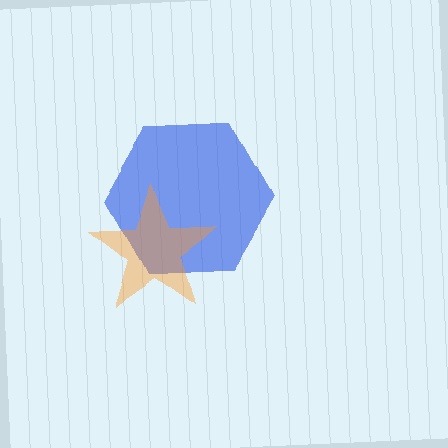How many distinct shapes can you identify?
There are 2 distinct shapes: a blue hexagon, an orange star.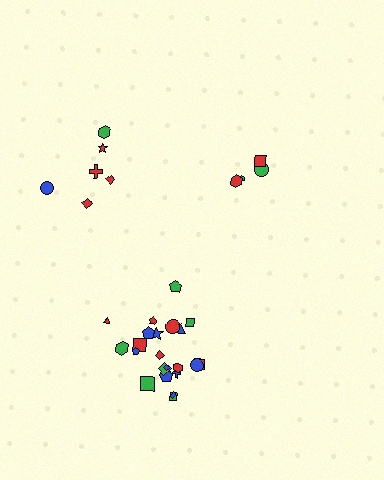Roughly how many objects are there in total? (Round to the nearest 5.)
Roughly 30 objects in total.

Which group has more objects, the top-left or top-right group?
The top-left group.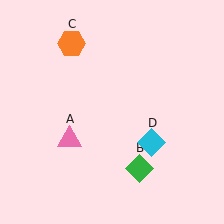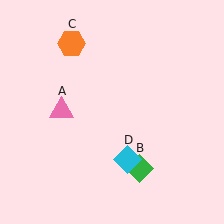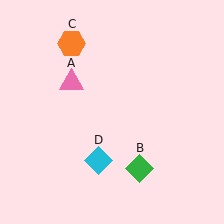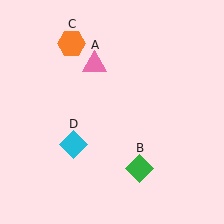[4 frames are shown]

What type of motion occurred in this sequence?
The pink triangle (object A), cyan diamond (object D) rotated clockwise around the center of the scene.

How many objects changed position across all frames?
2 objects changed position: pink triangle (object A), cyan diamond (object D).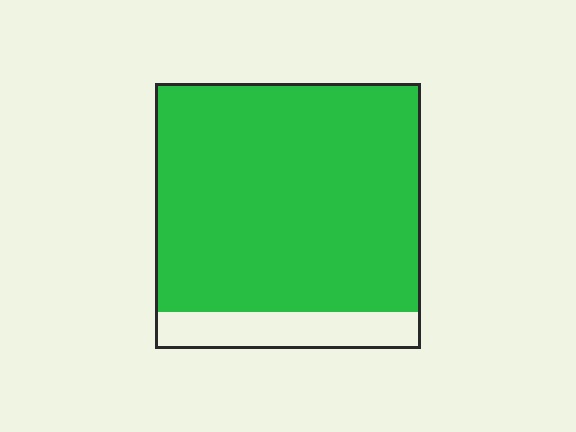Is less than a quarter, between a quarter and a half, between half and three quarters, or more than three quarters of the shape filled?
More than three quarters.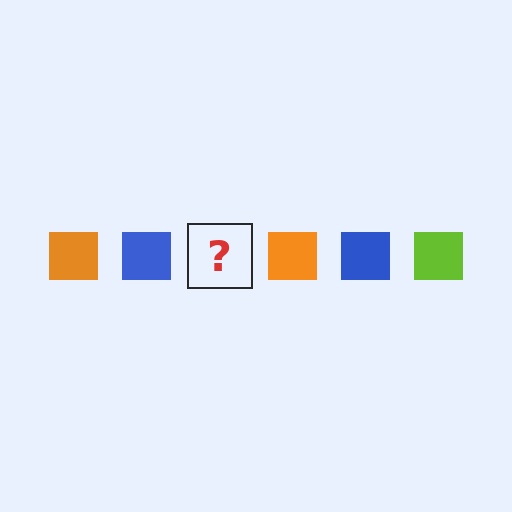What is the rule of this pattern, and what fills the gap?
The rule is that the pattern cycles through orange, blue, lime squares. The gap should be filled with a lime square.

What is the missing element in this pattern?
The missing element is a lime square.